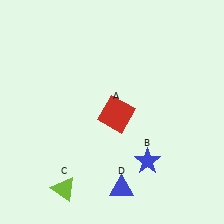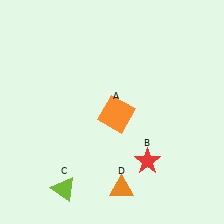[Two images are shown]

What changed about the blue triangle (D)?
In Image 1, D is blue. In Image 2, it changed to orange.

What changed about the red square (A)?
In Image 1, A is red. In Image 2, it changed to orange.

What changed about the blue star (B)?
In Image 1, B is blue. In Image 2, it changed to red.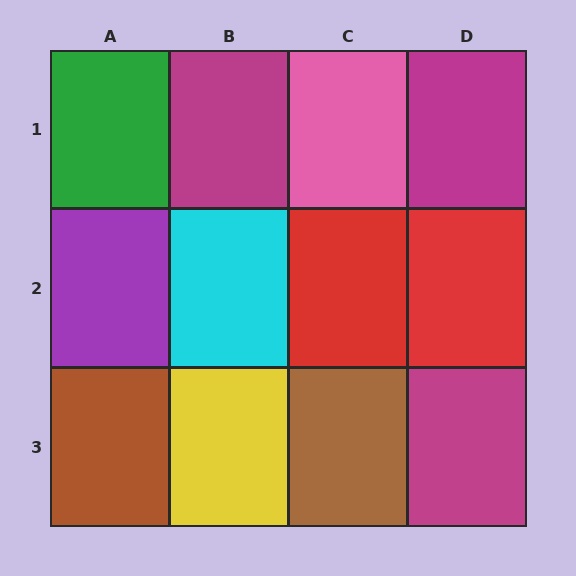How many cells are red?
2 cells are red.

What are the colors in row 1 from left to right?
Green, magenta, pink, magenta.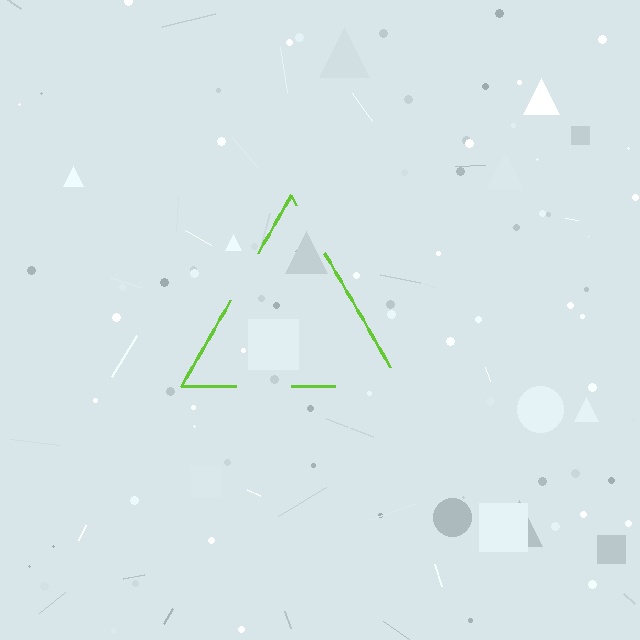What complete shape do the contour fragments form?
The contour fragments form a triangle.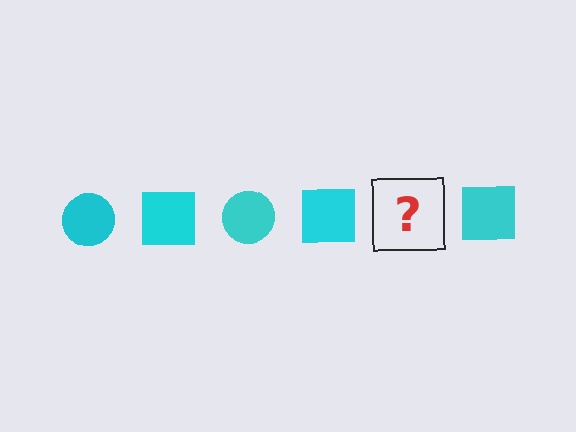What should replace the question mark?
The question mark should be replaced with a cyan circle.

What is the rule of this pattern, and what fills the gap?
The rule is that the pattern cycles through circle, square shapes in cyan. The gap should be filled with a cyan circle.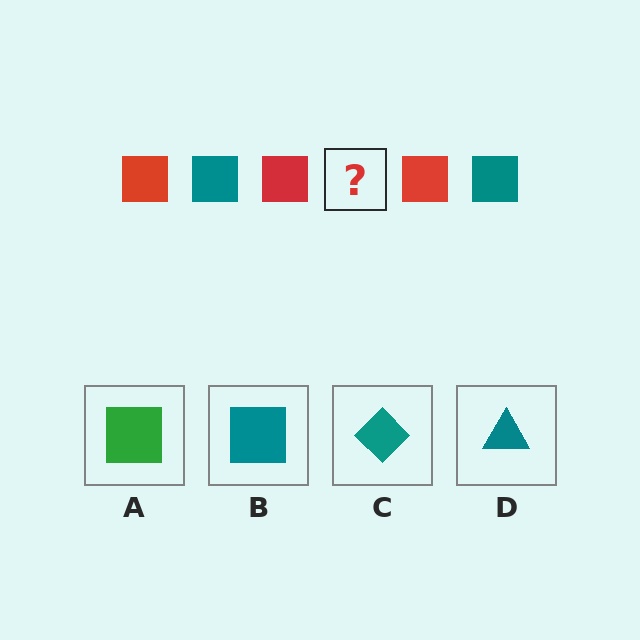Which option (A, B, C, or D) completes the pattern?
B.